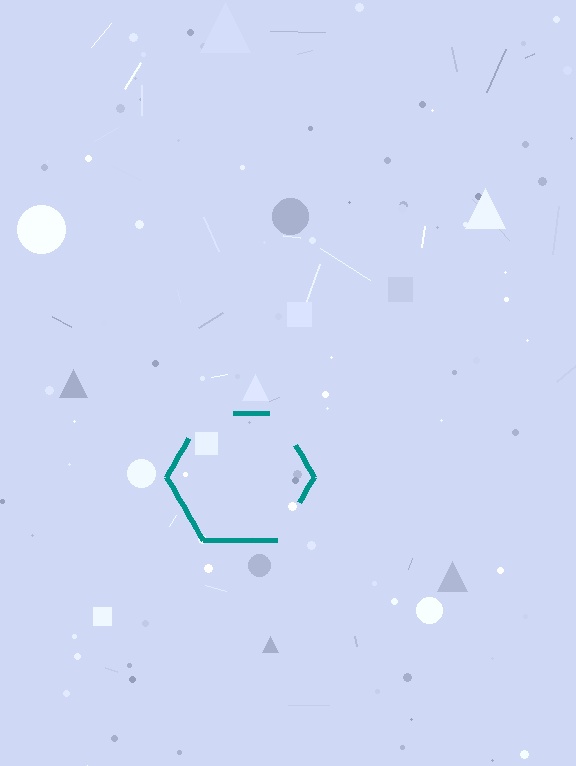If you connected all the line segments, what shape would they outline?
They would outline a hexagon.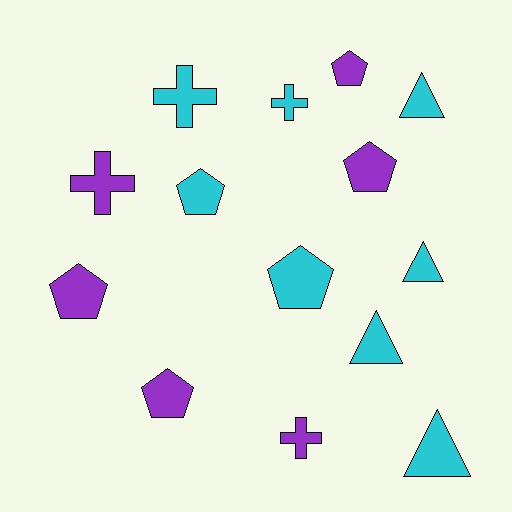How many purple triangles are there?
There are no purple triangles.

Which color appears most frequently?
Cyan, with 8 objects.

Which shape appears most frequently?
Pentagon, with 6 objects.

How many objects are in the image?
There are 14 objects.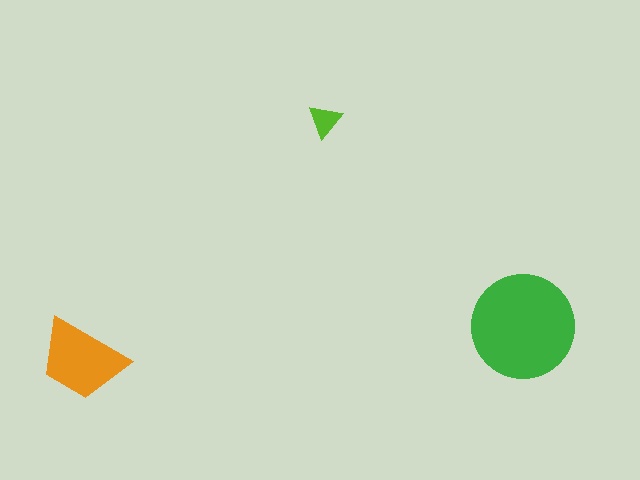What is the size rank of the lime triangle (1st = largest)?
3rd.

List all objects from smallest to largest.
The lime triangle, the orange trapezoid, the green circle.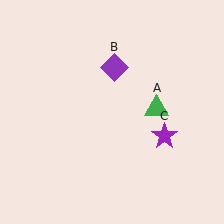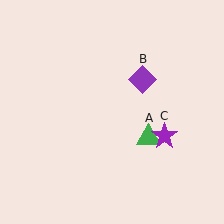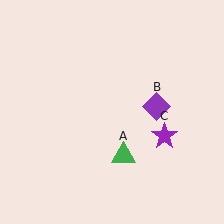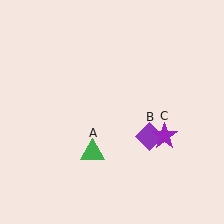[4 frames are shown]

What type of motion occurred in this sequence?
The green triangle (object A), purple diamond (object B) rotated clockwise around the center of the scene.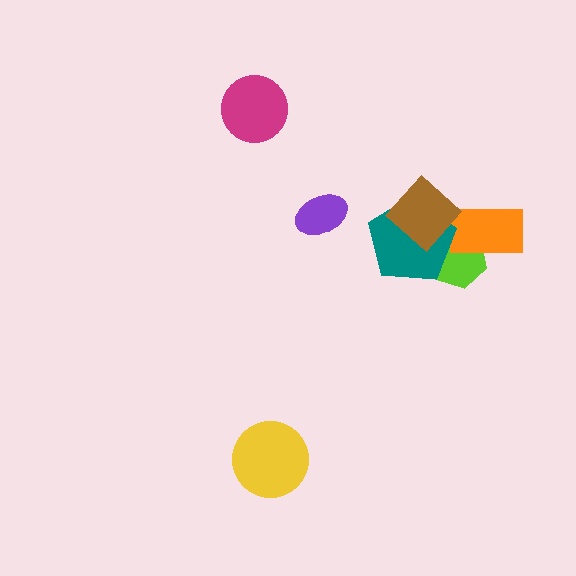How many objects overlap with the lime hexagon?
3 objects overlap with the lime hexagon.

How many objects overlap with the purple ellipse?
0 objects overlap with the purple ellipse.